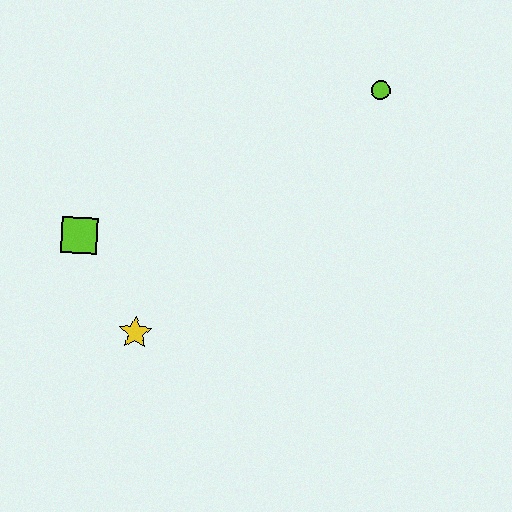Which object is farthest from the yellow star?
The lime circle is farthest from the yellow star.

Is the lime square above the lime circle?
No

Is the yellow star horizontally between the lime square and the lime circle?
Yes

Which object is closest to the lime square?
The yellow star is closest to the lime square.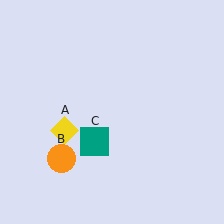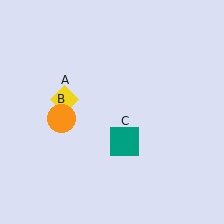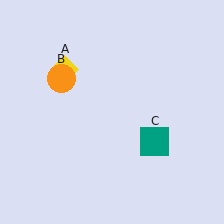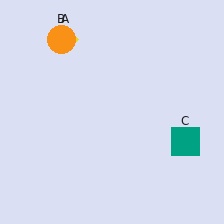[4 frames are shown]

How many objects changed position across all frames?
3 objects changed position: yellow diamond (object A), orange circle (object B), teal square (object C).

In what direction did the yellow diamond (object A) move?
The yellow diamond (object A) moved up.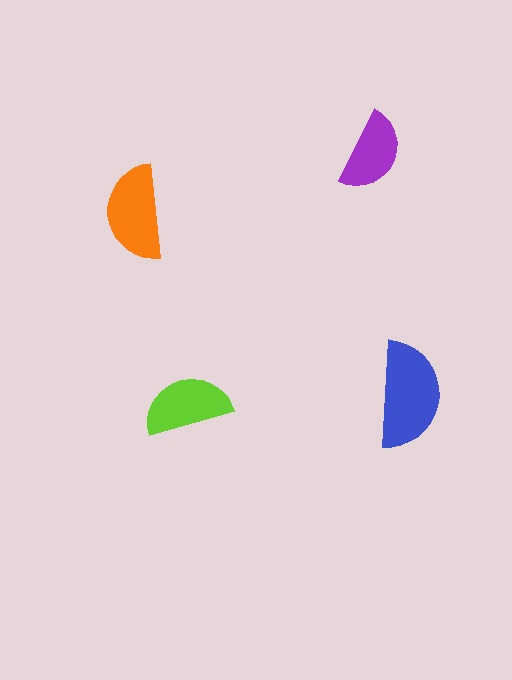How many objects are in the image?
There are 4 objects in the image.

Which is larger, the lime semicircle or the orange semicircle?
The orange one.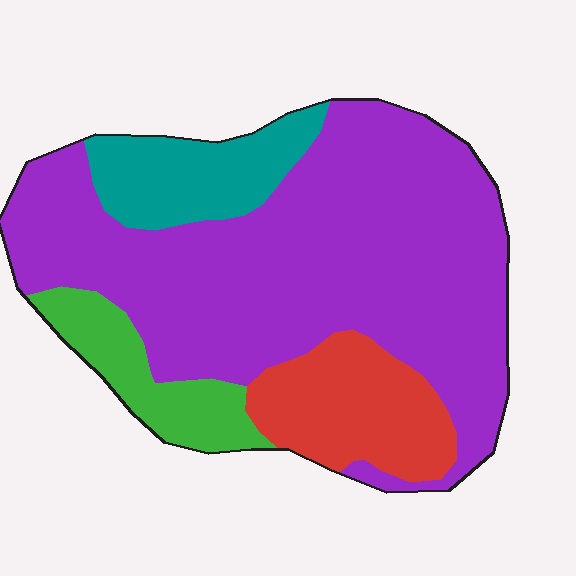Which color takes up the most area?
Purple, at roughly 65%.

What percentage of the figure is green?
Green covers 10% of the figure.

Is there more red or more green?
Red.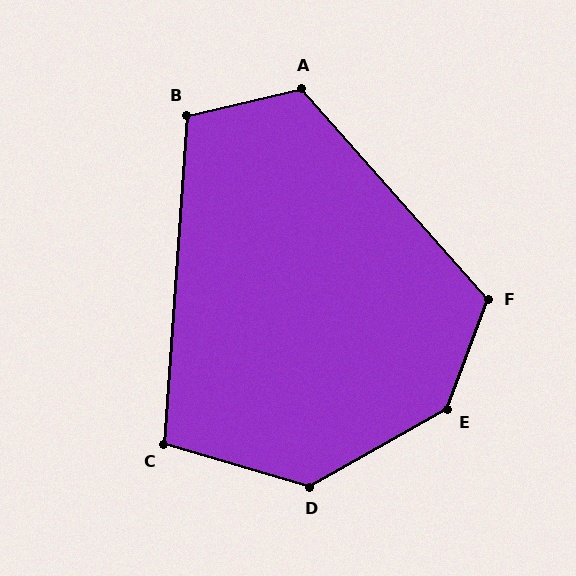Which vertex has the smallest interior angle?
C, at approximately 102 degrees.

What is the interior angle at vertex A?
Approximately 118 degrees (obtuse).